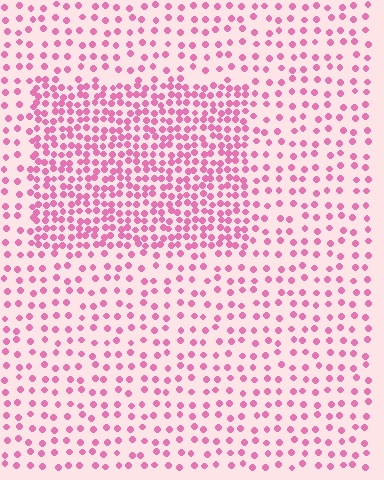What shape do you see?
I see a rectangle.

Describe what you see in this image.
The image contains small pink elements arranged at two different densities. A rectangle-shaped region is visible where the elements are more densely packed than the surrounding area.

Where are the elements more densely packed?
The elements are more densely packed inside the rectangle boundary.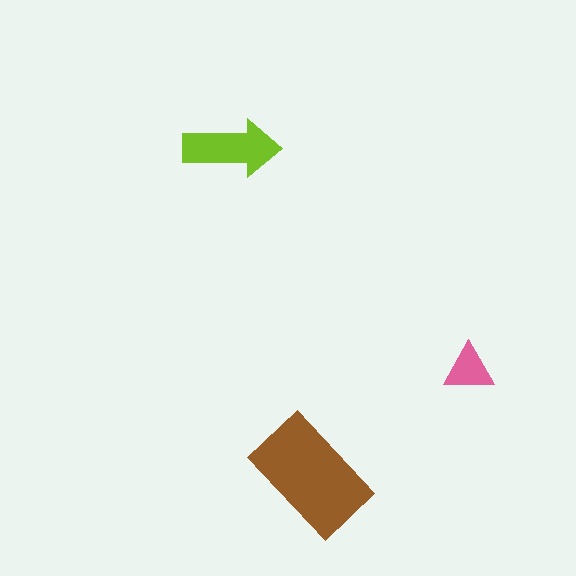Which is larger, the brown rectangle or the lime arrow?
The brown rectangle.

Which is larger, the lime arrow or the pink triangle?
The lime arrow.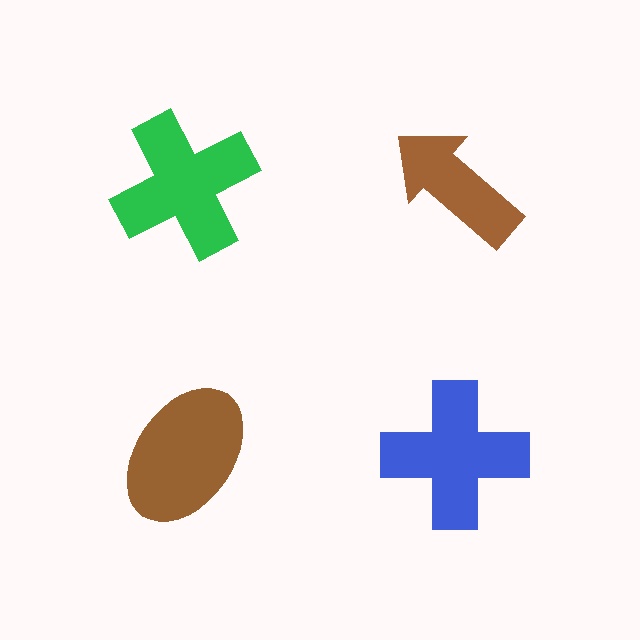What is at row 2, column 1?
A brown ellipse.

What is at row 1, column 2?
A brown arrow.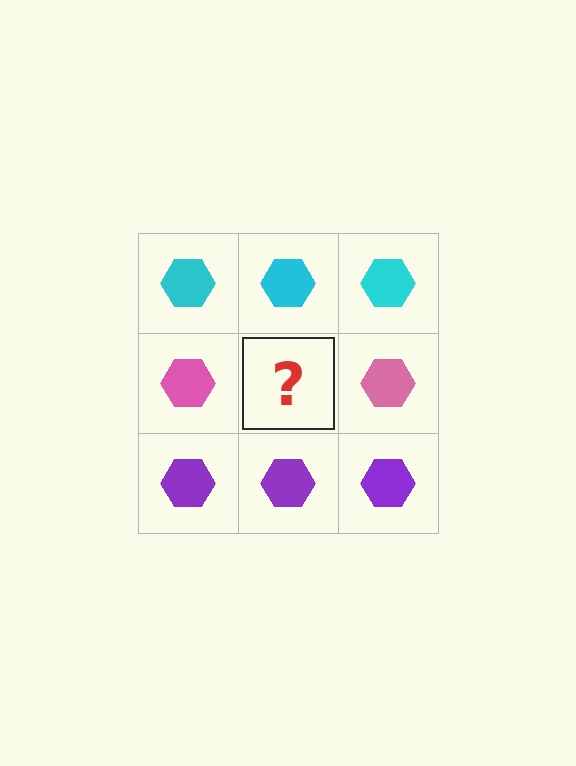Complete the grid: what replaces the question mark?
The question mark should be replaced with a pink hexagon.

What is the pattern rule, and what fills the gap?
The rule is that each row has a consistent color. The gap should be filled with a pink hexagon.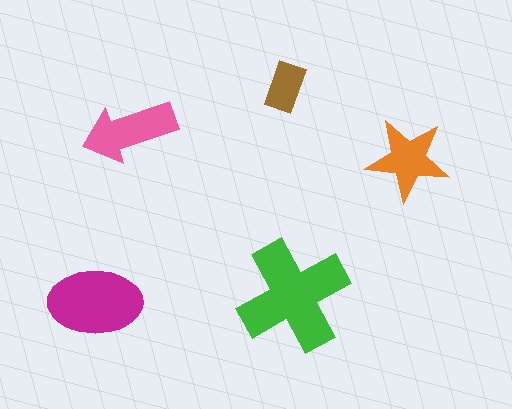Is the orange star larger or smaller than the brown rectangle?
Larger.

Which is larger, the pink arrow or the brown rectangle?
The pink arrow.